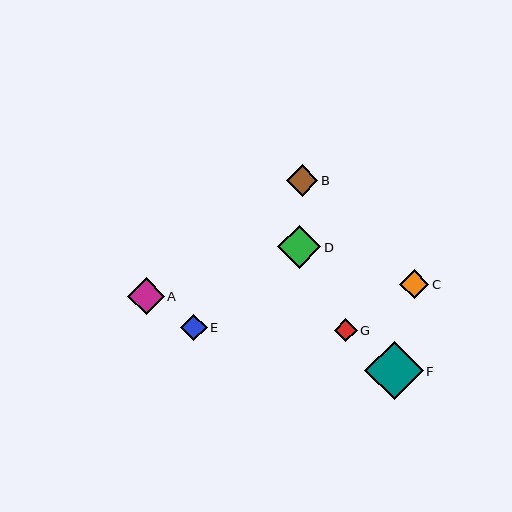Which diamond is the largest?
Diamond F is the largest with a size of approximately 58 pixels.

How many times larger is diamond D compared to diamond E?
Diamond D is approximately 1.6 times the size of diamond E.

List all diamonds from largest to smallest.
From largest to smallest: F, D, A, B, C, E, G.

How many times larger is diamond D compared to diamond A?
Diamond D is approximately 1.2 times the size of diamond A.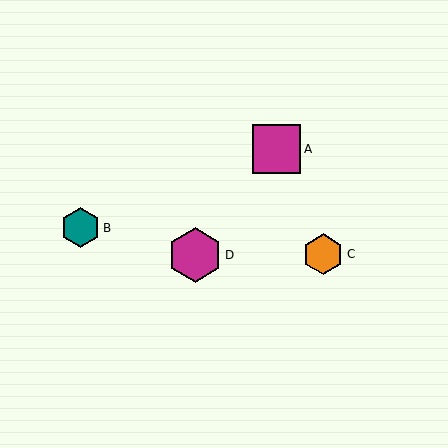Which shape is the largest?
The magenta hexagon (labeled D) is the largest.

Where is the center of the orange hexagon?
The center of the orange hexagon is at (323, 254).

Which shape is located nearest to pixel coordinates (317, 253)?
The orange hexagon (labeled C) at (323, 254) is nearest to that location.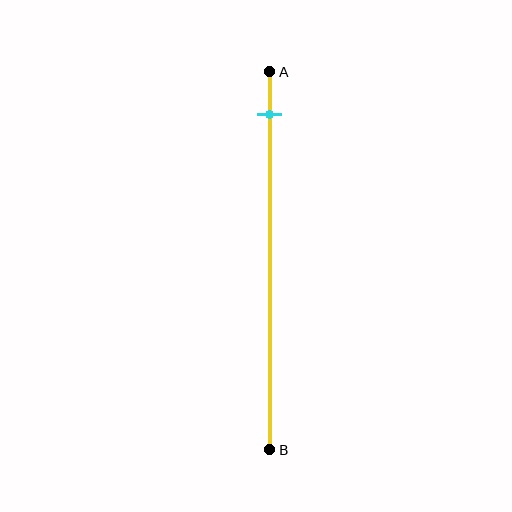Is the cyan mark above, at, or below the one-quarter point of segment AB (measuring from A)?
The cyan mark is above the one-quarter point of segment AB.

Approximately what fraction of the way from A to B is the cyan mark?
The cyan mark is approximately 10% of the way from A to B.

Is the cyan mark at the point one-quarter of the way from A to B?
No, the mark is at about 10% from A, not at the 25% one-quarter point.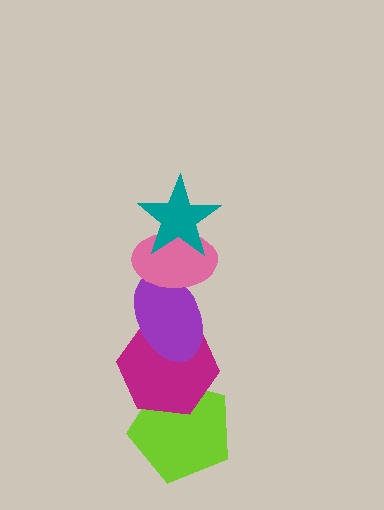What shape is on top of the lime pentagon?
The magenta hexagon is on top of the lime pentagon.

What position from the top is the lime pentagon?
The lime pentagon is 5th from the top.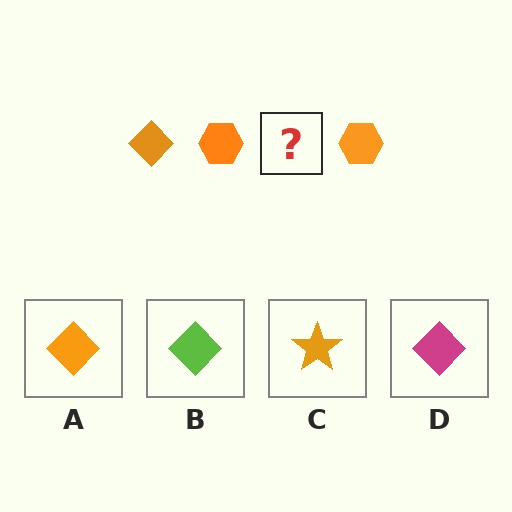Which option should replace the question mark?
Option A.